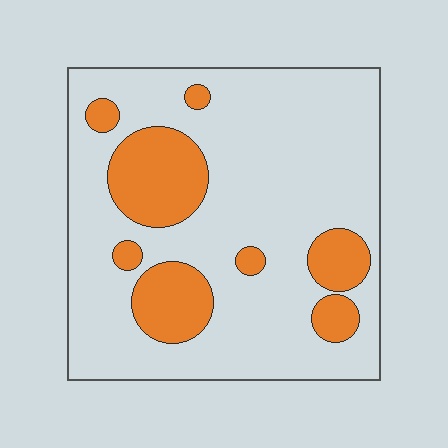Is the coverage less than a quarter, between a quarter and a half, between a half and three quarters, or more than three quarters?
Less than a quarter.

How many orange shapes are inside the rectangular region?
8.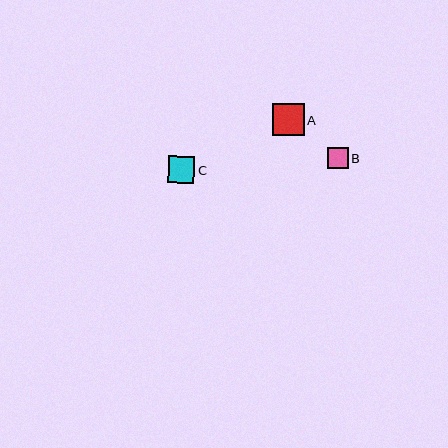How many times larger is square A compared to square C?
Square A is approximately 1.2 times the size of square C.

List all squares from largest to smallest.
From largest to smallest: A, C, B.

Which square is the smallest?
Square B is the smallest with a size of approximately 21 pixels.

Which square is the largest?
Square A is the largest with a size of approximately 32 pixels.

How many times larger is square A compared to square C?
Square A is approximately 1.2 times the size of square C.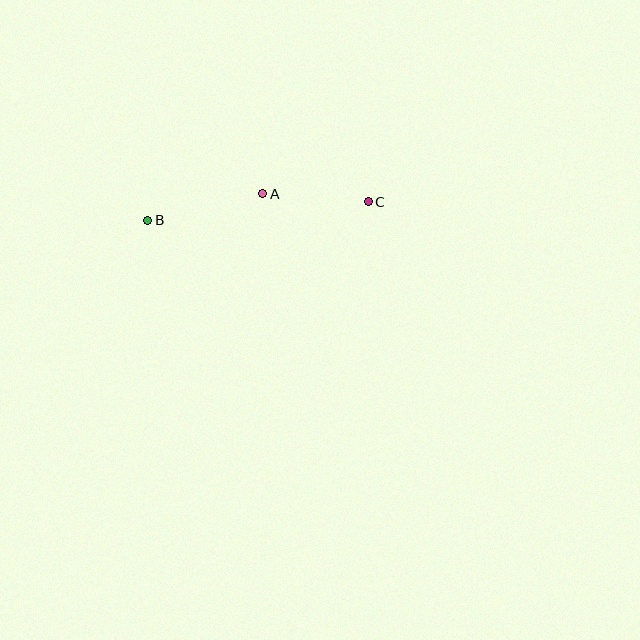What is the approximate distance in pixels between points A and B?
The distance between A and B is approximately 118 pixels.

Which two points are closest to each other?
Points A and C are closest to each other.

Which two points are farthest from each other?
Points B and C are farthest from each other.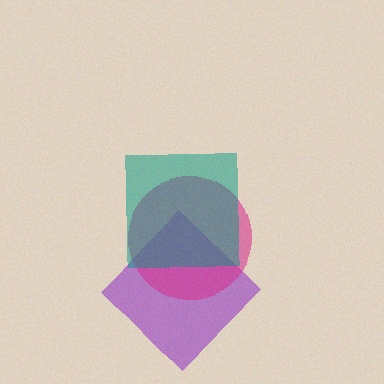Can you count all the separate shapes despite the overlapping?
Yes, there are 3 separate shapes.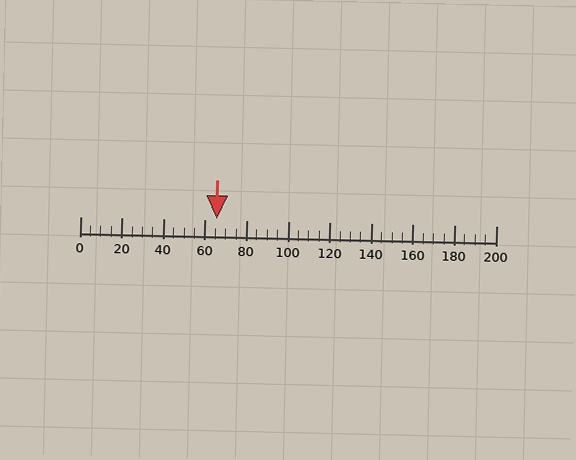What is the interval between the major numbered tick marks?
The major tick marks are spaced 20 units apart.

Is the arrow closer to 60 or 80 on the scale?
The arrow is closer to 60.